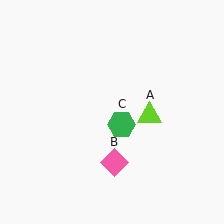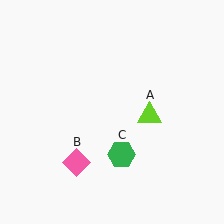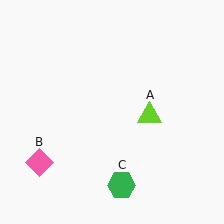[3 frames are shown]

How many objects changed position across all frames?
2 objects changed position: pink diamond (object B), green hexagon (object C).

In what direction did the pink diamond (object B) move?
The pink diamond (object B) moved left.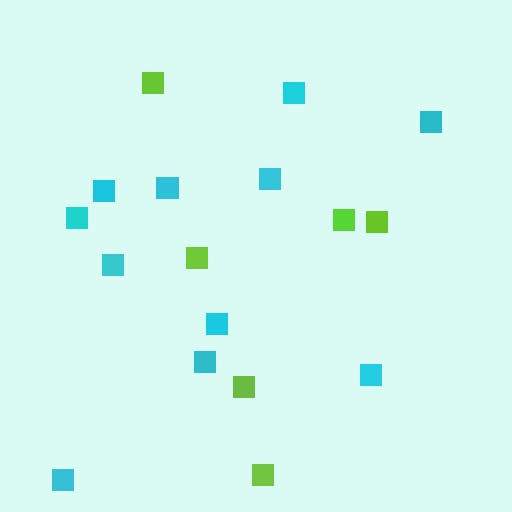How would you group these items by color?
There are 2 groups: one group of lime squares (6) and one group of cyan squares (11).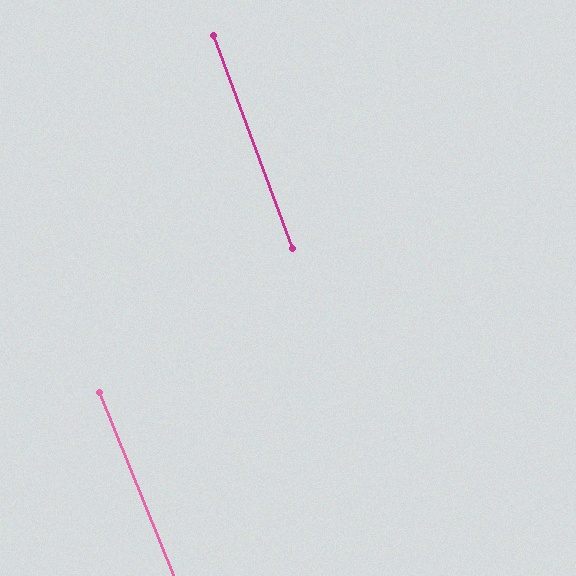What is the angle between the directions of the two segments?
Approximately 2 degrees.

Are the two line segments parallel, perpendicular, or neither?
Parallel — their directions differ by only 1.8°.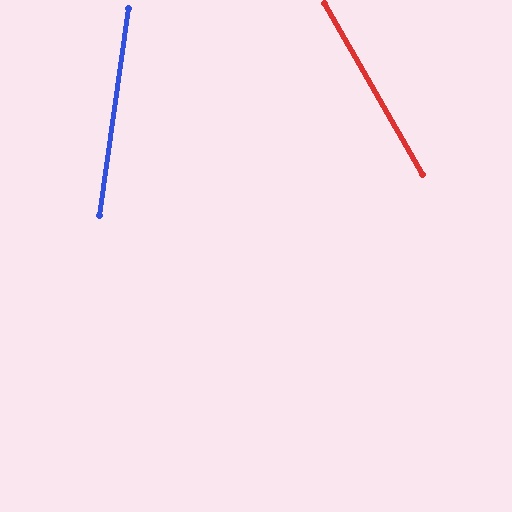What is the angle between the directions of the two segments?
Approximately 38 degrees.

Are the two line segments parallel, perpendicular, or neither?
Neither parallel nor perpendicular — they differ by about 38°.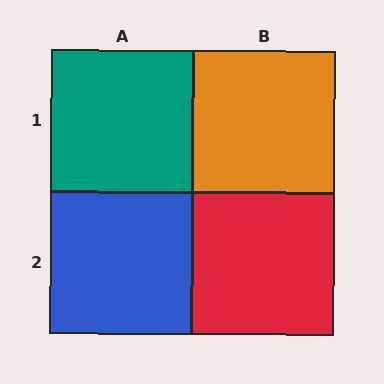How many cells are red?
1 cell is red.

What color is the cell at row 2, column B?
Red.